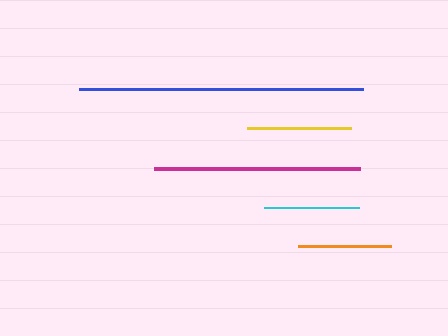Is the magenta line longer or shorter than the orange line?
The magenta line is longer than the orange line.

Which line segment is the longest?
The blue line is the longest at approximately 284 pixels.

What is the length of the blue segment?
The blue segment is approximately 284 pixels long.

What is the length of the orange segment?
The orange segment is approximately 93 pixels long.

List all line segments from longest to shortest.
From longest to shortest: blue, magenta, yellow, cyan, orange.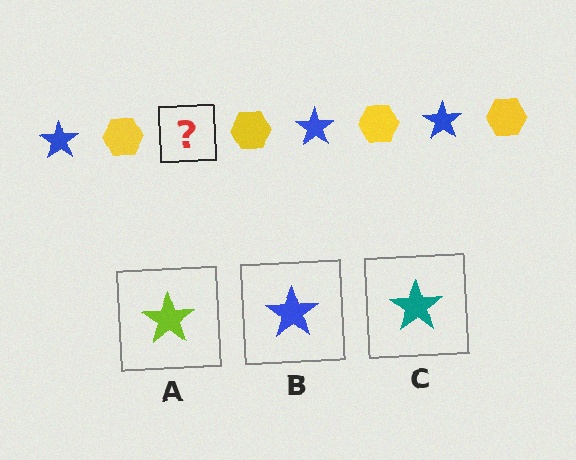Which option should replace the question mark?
Option B.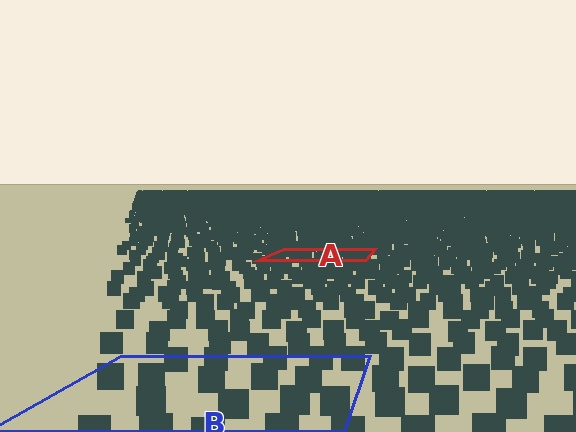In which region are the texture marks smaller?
The texture marks are smaller in region A, because it is farther away.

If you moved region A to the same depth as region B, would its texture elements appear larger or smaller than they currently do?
They would appear larger. At a closer depth, the same texture elements are projected at a bigger on-screen size.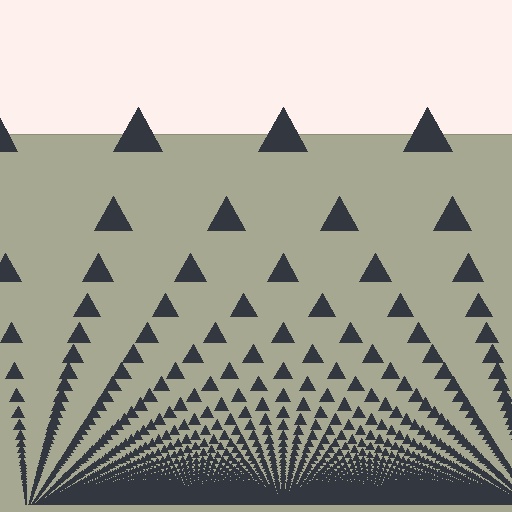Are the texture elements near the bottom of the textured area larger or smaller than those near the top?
Smaller. The gradient is inverted — elements near the bottom are smaller and denser.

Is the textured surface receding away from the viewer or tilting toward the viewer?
The surface appears to tilt toward the viewer. Texture elements get larger and sparser toward the top.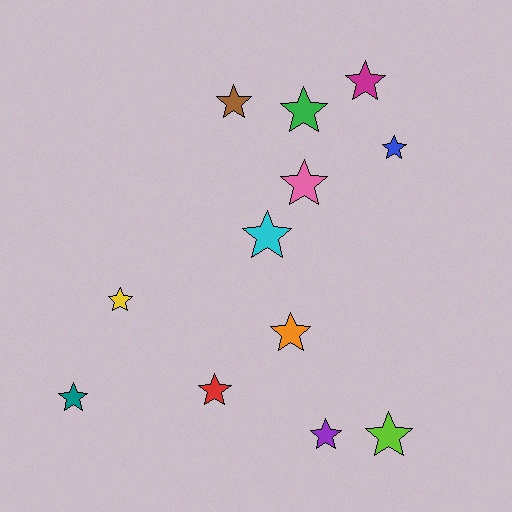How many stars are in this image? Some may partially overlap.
There are 12 stars.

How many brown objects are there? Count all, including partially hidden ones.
There is 1 brown object.